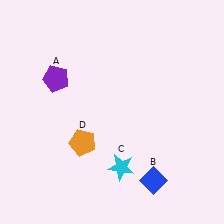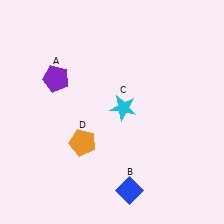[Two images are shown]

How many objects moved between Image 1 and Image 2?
2 objects moved between the two images.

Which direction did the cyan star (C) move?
The cyan star (C) moved up.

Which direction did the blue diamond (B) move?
The blue diamond (B) moved left.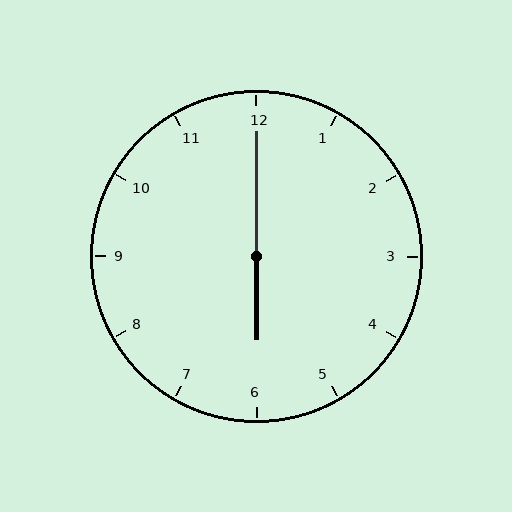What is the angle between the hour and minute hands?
Approximately 180 degrees.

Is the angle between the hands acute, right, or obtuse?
It is obtuse.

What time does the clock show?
6:00.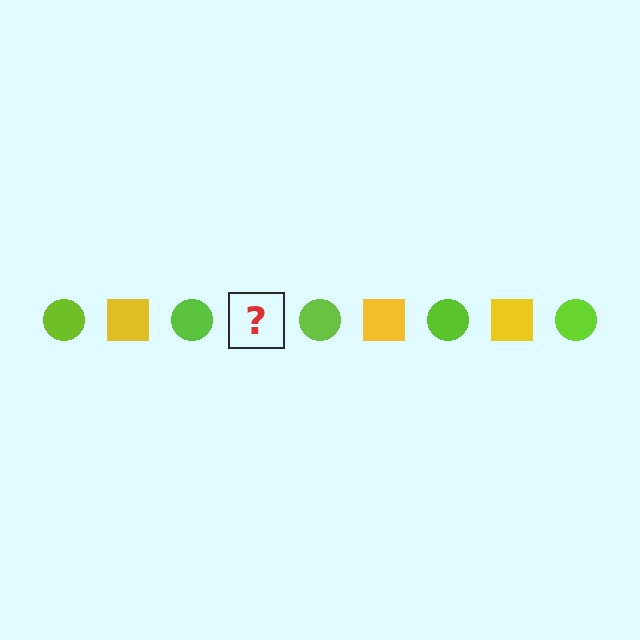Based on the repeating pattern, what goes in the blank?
The blank should be a yellow square.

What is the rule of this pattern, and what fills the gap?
The rule is that the pattern alternates between lime circle and yellow square. The gap should be filled with a yellow square.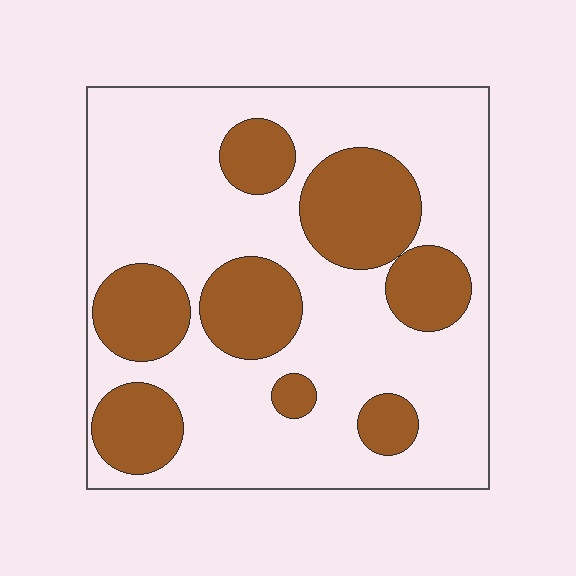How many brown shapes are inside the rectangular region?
8.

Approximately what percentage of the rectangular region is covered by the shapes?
Approximately 30%.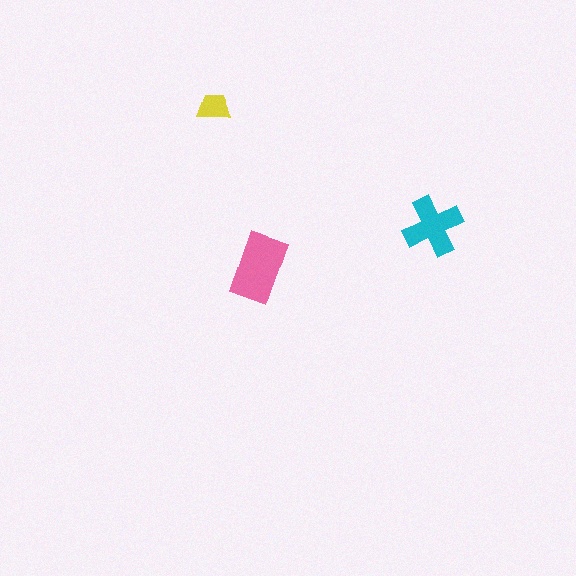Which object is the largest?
The pink rectangle.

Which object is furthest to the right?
The cyan cross is rightmost.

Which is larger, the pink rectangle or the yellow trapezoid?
The pink rectangle.